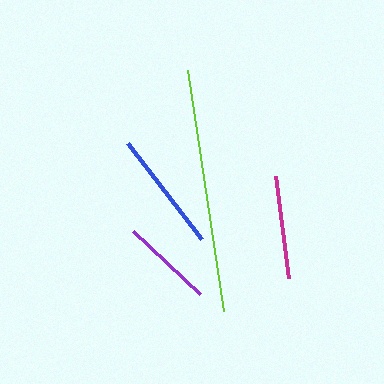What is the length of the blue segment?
The blue segment is approximately 121 pixels long.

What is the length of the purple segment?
The purple segment is approximately 93 pixels long.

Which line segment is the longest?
The lime line is the longest at approximately 244 pixels.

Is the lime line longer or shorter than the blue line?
The lime line is longer than the blue line.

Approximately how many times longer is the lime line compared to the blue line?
The lime line is approximately 2.0 times the length of the blue line.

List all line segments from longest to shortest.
From longest to shortest: lime, blue, magenta, purple.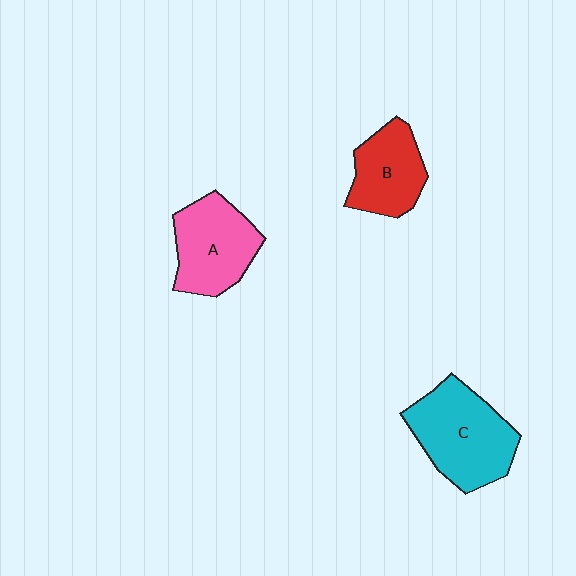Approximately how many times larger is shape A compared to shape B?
Approximately 1.2 times.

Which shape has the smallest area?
Shape B (red).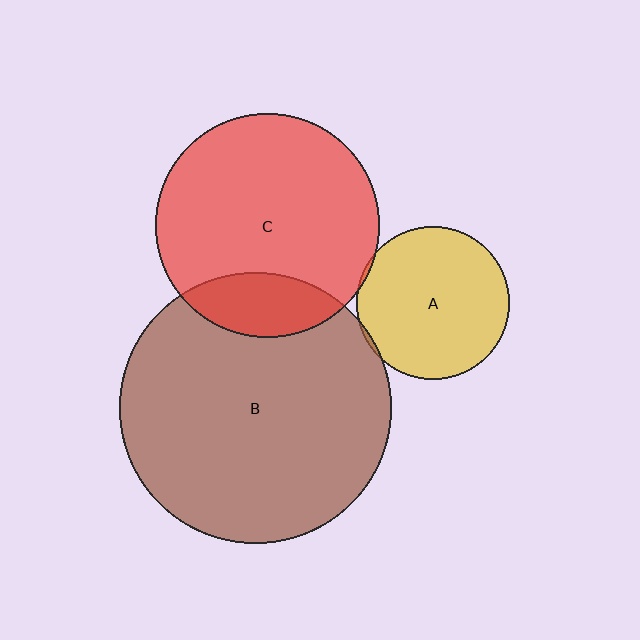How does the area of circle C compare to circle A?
Approximately 2.1 times.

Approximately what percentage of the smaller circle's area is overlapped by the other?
Approximately 5%.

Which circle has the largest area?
Circle B (brown).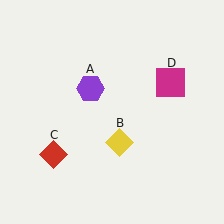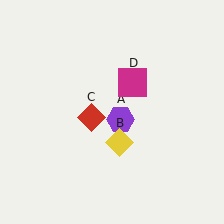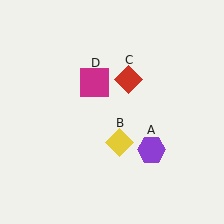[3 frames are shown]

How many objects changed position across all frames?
3 objects changed position: purple hexagon (object A), red diamond (object C), magenta square (object D).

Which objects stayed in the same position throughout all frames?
Yellow diamond (object B) remained stationary.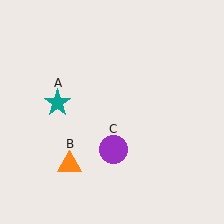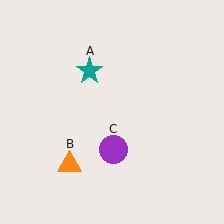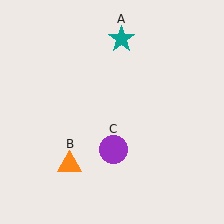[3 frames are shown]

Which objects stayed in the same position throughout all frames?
Orange triangle (object B) and purple circle (object C) remained stationary.